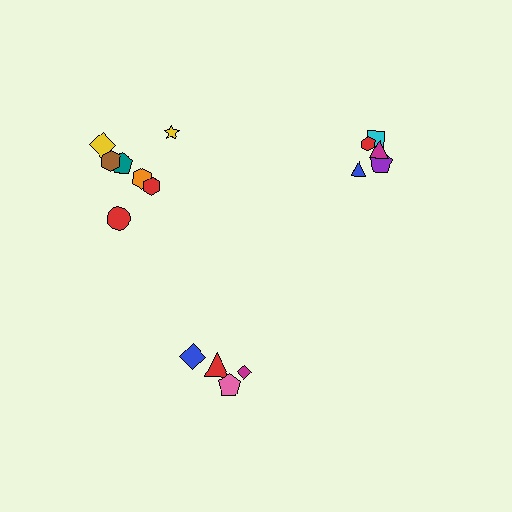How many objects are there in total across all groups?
There are 16 objects.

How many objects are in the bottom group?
There are 4 objects.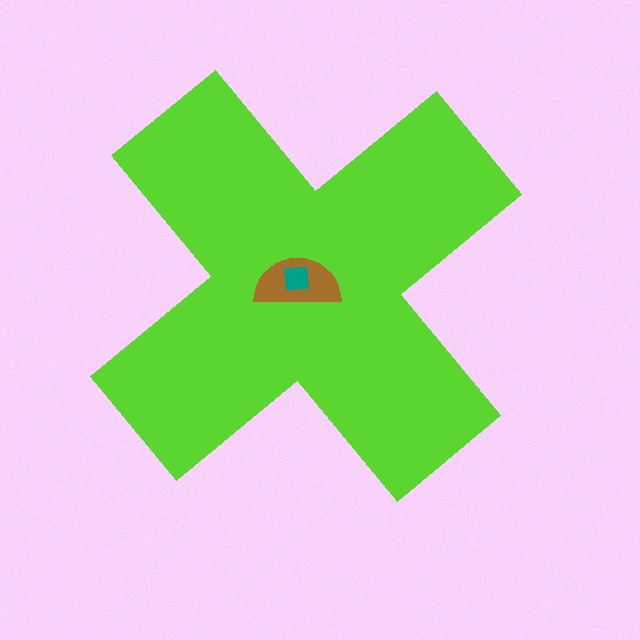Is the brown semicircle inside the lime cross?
Yes.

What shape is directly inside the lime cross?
The brown semicircle.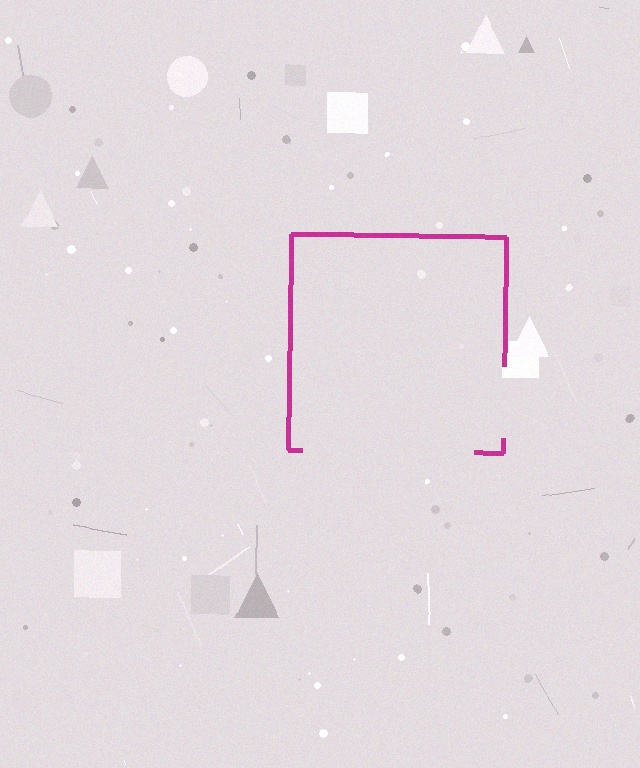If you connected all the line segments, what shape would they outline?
They would outline a square.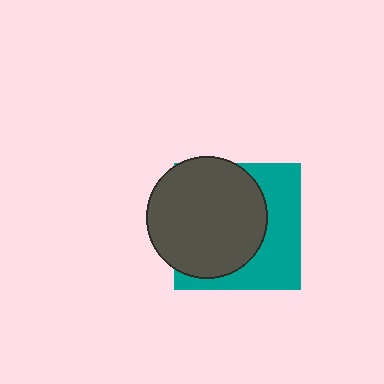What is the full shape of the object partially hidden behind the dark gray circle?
The partially hidden object is a teal square.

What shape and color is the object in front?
The object in front is a dark gray circle.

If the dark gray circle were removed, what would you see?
You would see the complete teal square.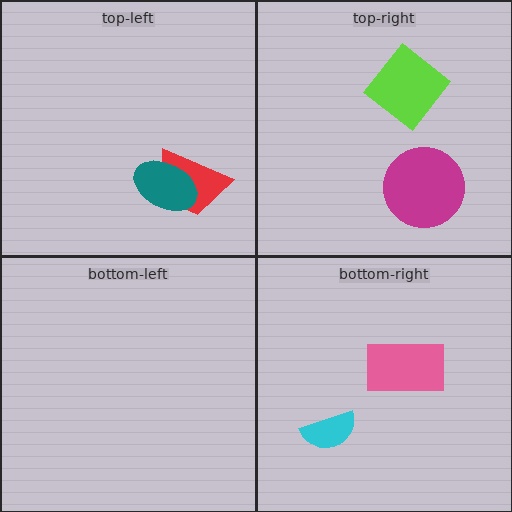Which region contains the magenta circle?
The top-right region.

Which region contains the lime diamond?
The top-right region.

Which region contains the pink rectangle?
The bottom-right region.